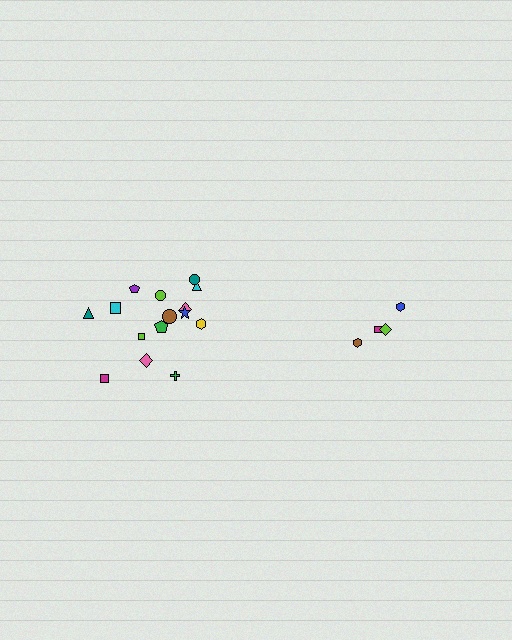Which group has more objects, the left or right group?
The left group.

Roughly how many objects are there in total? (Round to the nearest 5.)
Roughly 20 objects in total.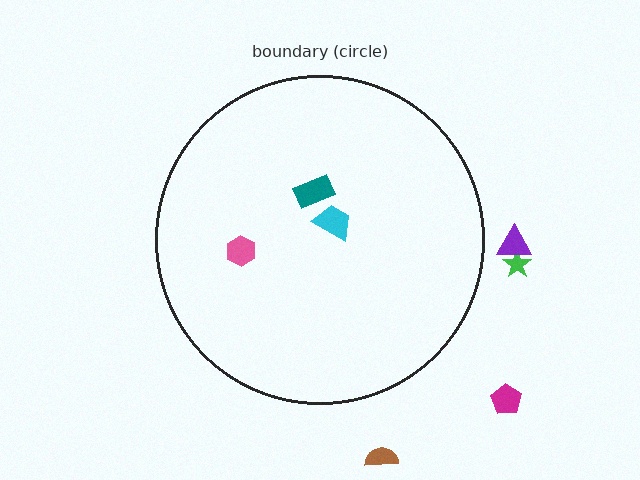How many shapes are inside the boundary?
3 inside, 4 outside.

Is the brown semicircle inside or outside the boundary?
Outside.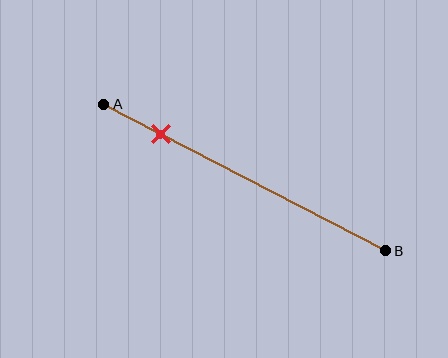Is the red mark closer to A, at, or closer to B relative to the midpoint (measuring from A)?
The red mark is closer to point A than the midpoint of segment AB.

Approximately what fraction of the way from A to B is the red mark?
The red mark is approximately 20% of the way from A to B.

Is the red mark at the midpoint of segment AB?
No, the mark is at about 20% from A, not at the 50% midpoint.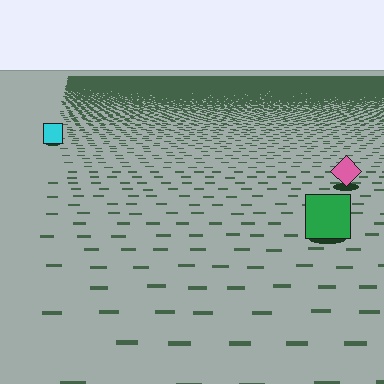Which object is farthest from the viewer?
The cyan square is farthest from the viewer. It appears smaller and the ground texture around it is denser.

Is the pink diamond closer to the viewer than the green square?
No. The green square is closer — you can tell from the texture gradient: the ground texture is coarser near it.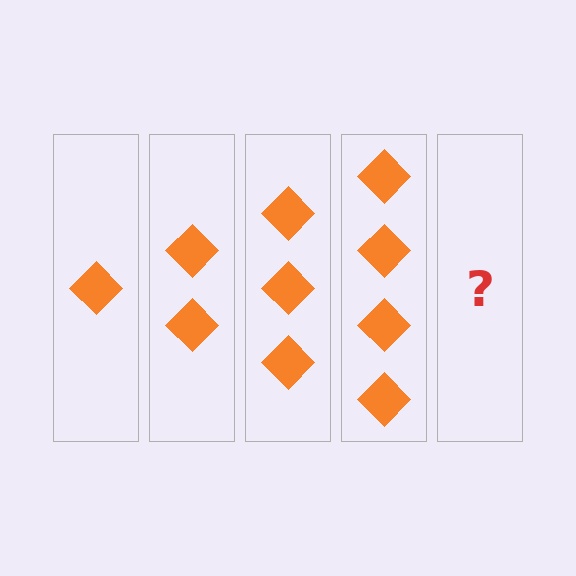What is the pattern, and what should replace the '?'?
The pattern is that each step adds one more diamond. The '?' should be 5 diamonds.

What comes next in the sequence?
The next element should be 5 diamonds.